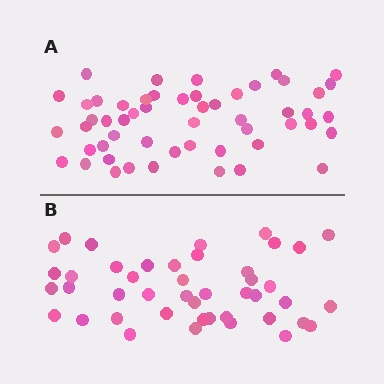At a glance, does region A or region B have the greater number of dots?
Region A (the top region) has more dots.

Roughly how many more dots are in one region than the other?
Region A has roughly 8 or so more dots than region B.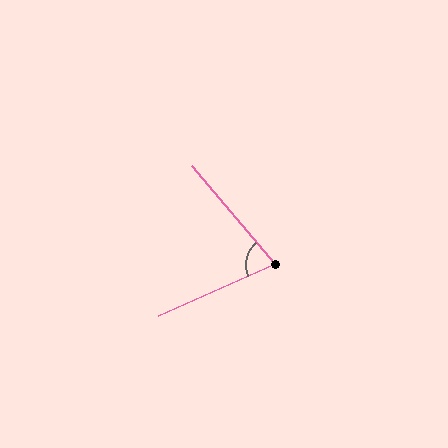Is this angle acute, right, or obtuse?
It is acute.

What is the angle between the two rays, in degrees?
Approximately 74 degrees.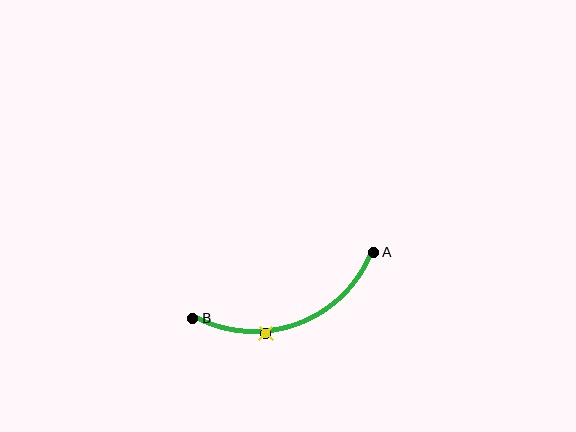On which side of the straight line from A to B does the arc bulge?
The arc bulges below the straight line connecting A and B.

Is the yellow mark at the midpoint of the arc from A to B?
No. The yellow mark lies on the arc but is closer to endpoint B. The arc midpoint would be at the point on the curve equidistant along the arc from both A and B.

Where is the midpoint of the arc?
The arc midpoint is the point on the curve farthest from the straight line joining A and B. It sits below that line.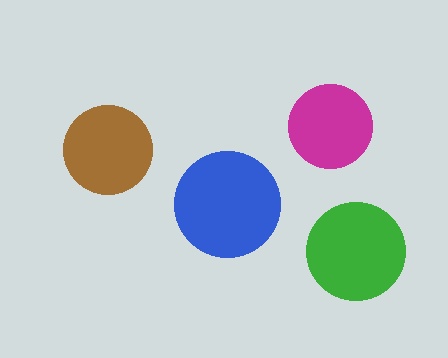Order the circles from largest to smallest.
the blue one, the green one, the brown one, the magenta one.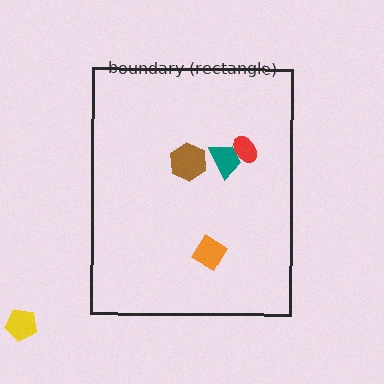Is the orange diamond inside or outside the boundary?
Inside.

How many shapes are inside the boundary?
4 inside, 1 outside.